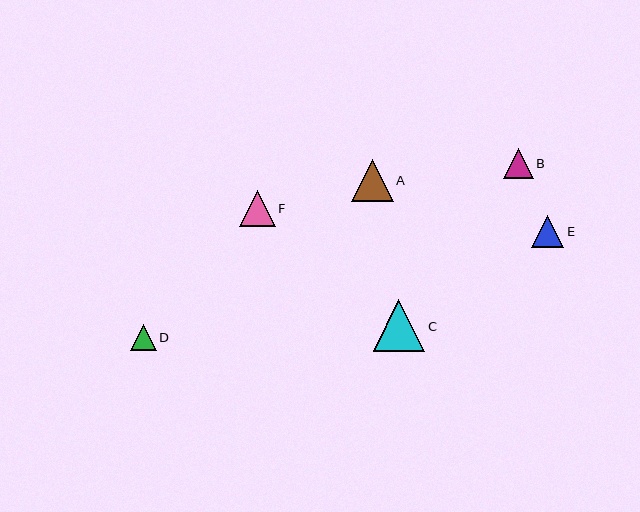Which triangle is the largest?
Triangle C is the largest with a size of approximately 51 pixels.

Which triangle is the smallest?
Triangle D is the smallest with a size of approximately 26 pixels.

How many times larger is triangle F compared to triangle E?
Triangle F is approximately 1.1 times the size of triangle E.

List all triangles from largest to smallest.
From largest to smallest: C, A, F, E, B, D.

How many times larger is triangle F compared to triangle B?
Triangle F is approximately 1.2 times the size of triangle B.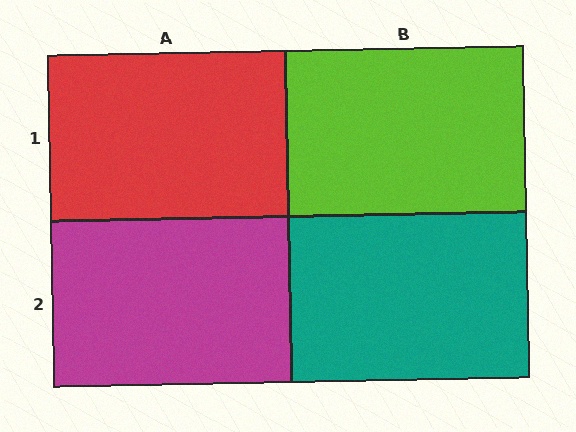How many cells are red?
1 cell is red.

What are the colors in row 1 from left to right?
Red, lime.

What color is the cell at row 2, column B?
Teal.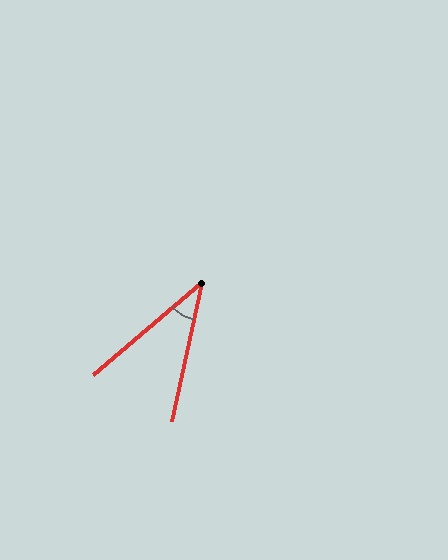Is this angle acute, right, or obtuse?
It is acute.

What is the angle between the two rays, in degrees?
Approximately 37 degrees.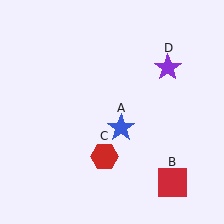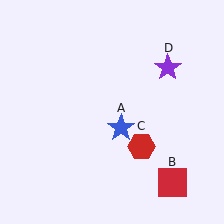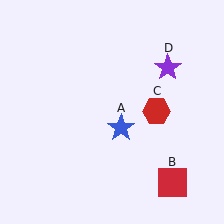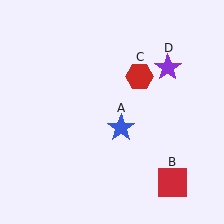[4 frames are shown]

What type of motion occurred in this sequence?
The red hexagon (object C) rotated counterclockwise around the center of the scene.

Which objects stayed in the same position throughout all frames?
Blue star (object A) and red square (object B) and purple star (object D) remained stationary.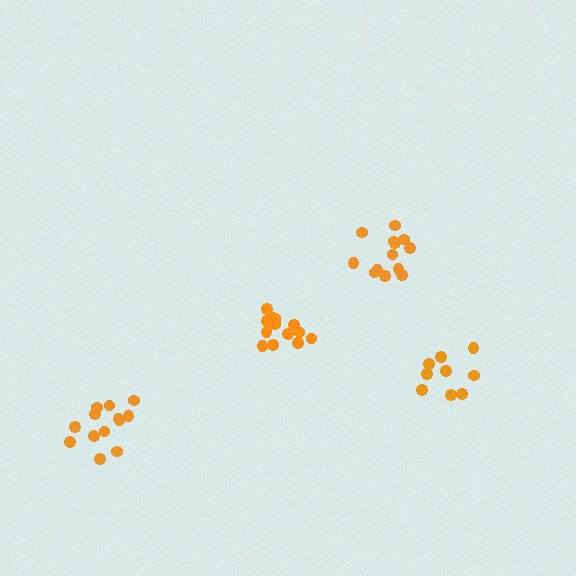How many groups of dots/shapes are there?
There are 4 groups.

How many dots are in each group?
Group 1: 13 dots, Group 2: 9 dots, Group 3: 15 dots, Group 4: 13 dots (50 total).